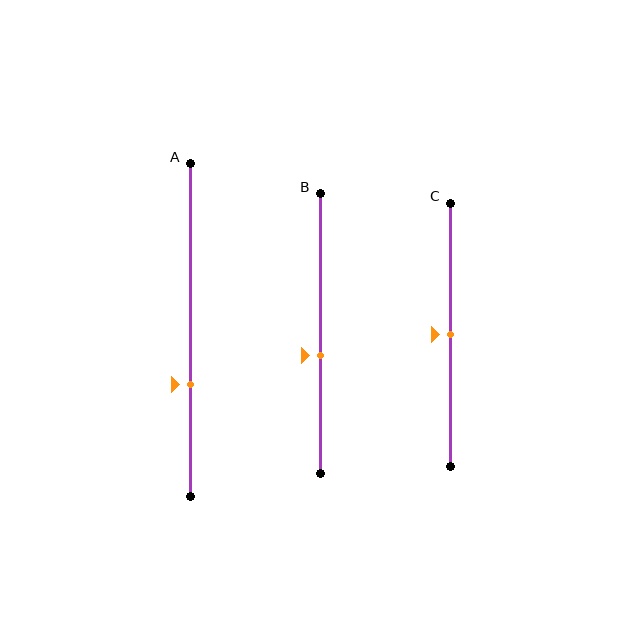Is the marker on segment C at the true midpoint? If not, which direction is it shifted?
Yes, the marker on segment C is at the true midpoint.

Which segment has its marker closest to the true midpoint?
Segment C has its marker closest to the true midpoint.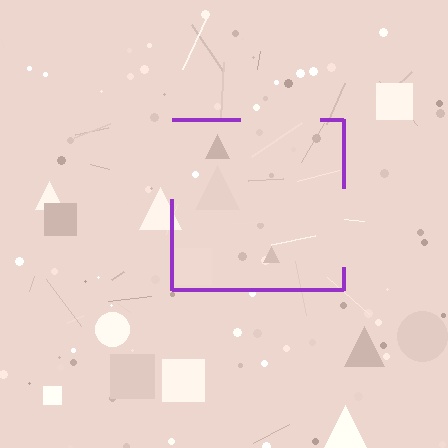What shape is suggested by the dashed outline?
The dashed outline suggests a square.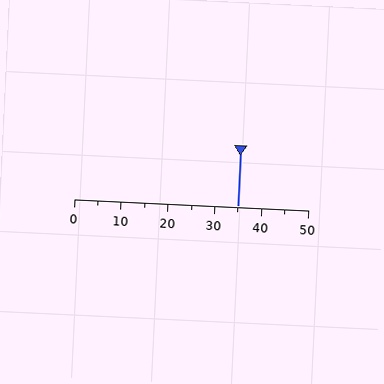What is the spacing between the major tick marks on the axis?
The major ticks are spaced 10 apart.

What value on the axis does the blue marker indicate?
The marker indicates approximately 35.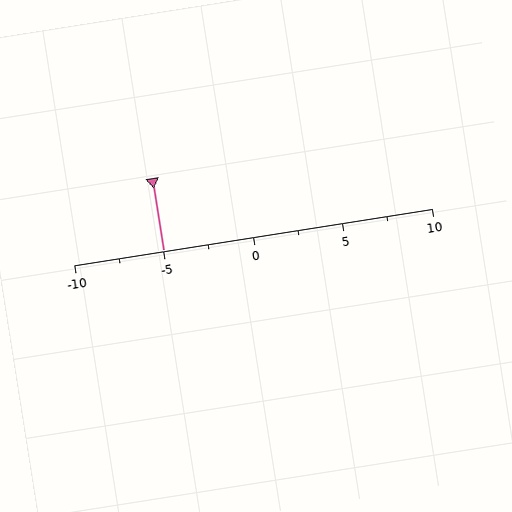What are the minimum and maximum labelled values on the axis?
The axis runs from -10 to 10.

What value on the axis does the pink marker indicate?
The marker indicates approximately -5.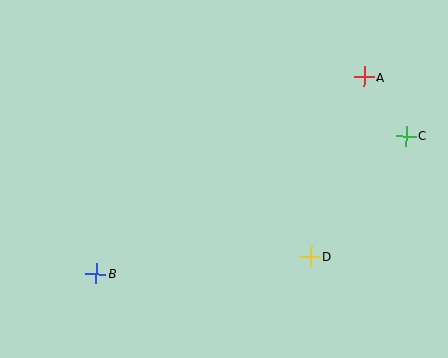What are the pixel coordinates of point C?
Point C is at (406, 136).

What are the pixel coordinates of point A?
Point A is at (364, 77).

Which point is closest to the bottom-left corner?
Point B is closest to the bottom-left corner.